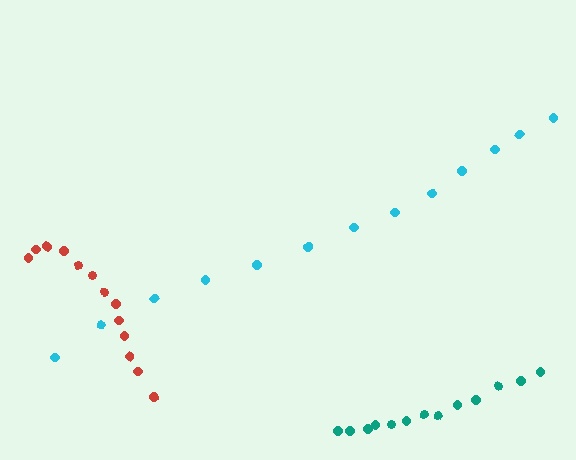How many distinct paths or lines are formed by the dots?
There are 3 distinct paths.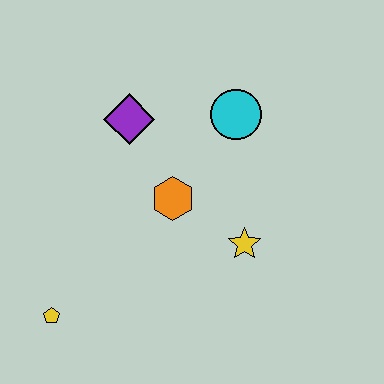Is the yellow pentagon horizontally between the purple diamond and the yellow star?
No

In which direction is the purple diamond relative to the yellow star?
The purple diamond is above the yellow star.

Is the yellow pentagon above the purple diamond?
No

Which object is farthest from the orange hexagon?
The yellow pentagon is farthest from the orange hexagon.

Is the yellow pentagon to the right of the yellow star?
No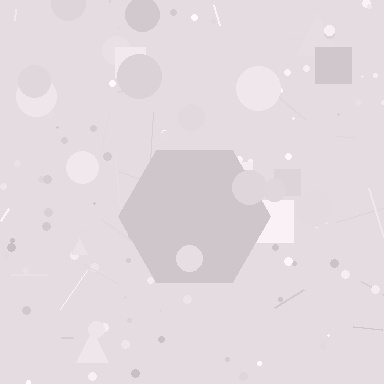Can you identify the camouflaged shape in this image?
The camouflaged shape is a hexagon.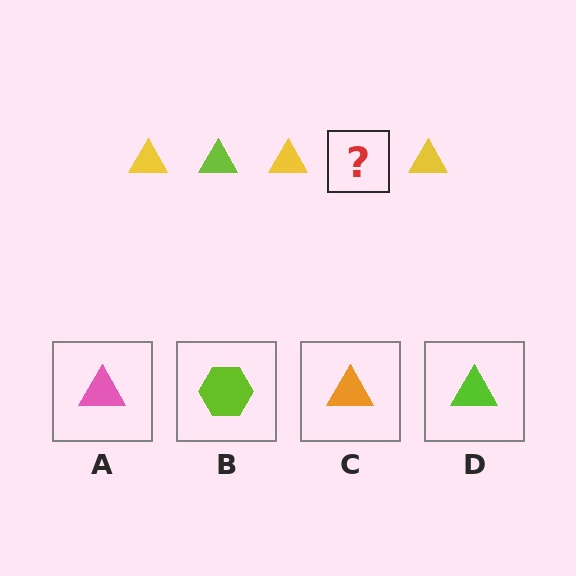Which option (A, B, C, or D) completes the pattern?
D.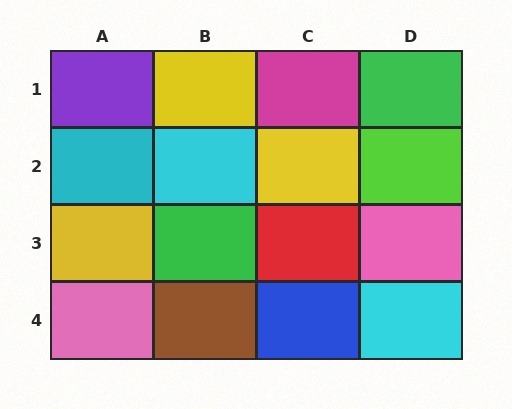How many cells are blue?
1 cell is blue.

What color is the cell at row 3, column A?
Yellow.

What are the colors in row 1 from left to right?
Purple, yellow, magenta, green.